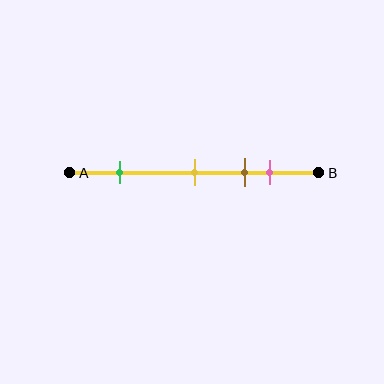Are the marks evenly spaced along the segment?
No, the marks are not evenly spaced.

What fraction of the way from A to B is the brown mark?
The brown mark is approximately 70% (0.7) of the way from A to B.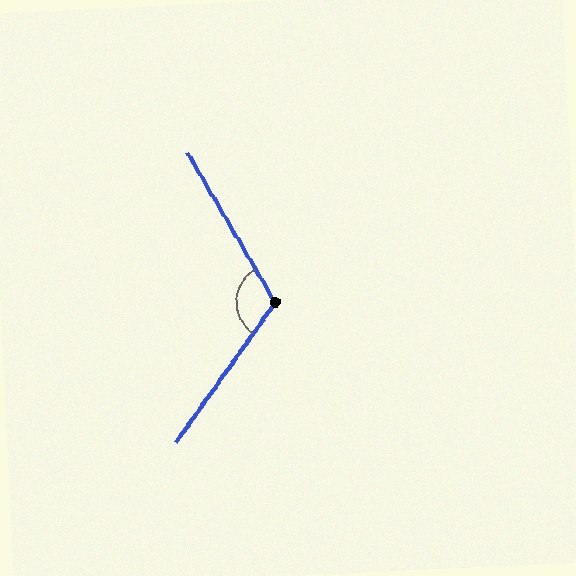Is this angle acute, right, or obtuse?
It is obtuse.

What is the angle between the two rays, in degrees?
Approximately 114 degrees.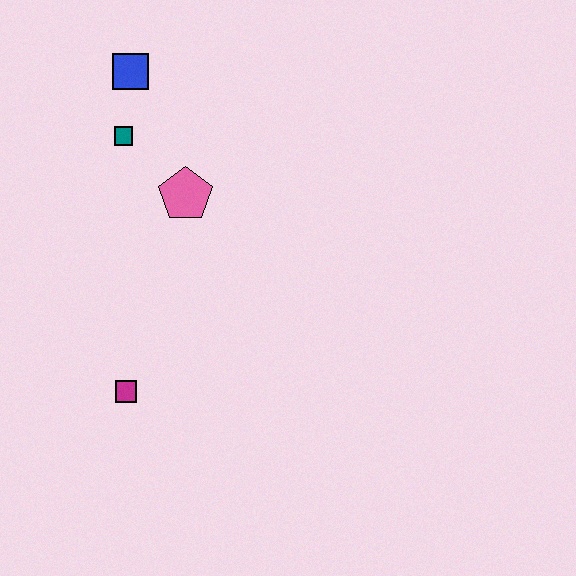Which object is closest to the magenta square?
The pink pentagon is closest to the magenta square.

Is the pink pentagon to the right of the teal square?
Yes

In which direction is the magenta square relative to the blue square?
The magenta square is below the blue square.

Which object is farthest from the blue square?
The magenta square is farthest from the blue square.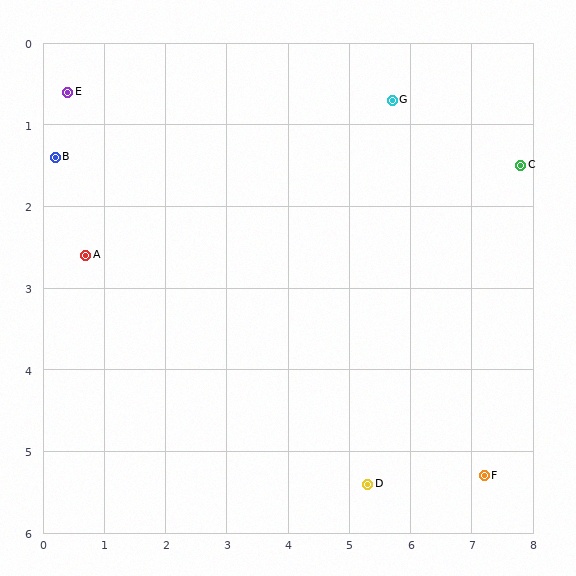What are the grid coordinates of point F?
Point F is at approximately (7.2, 5.3).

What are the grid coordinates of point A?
Point A is at approximately (0.7, 2.6).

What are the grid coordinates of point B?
Point B is at approximately (0.2, 1.4).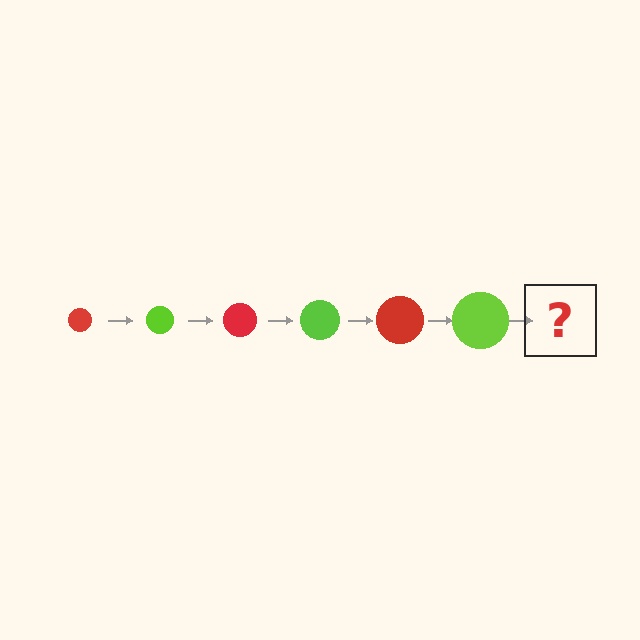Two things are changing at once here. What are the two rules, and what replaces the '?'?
The two rules are that the circle grows larger each step and the color cycles through red and lime. The '?' should be a red circle, larger than the previous one.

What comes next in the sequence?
The next element should be a red circle, larger than the previous one.